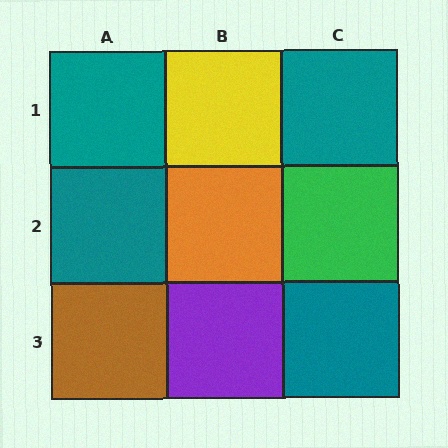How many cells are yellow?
1 cell is yellow.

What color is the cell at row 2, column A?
Teal.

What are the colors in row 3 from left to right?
Brown, purple, teal.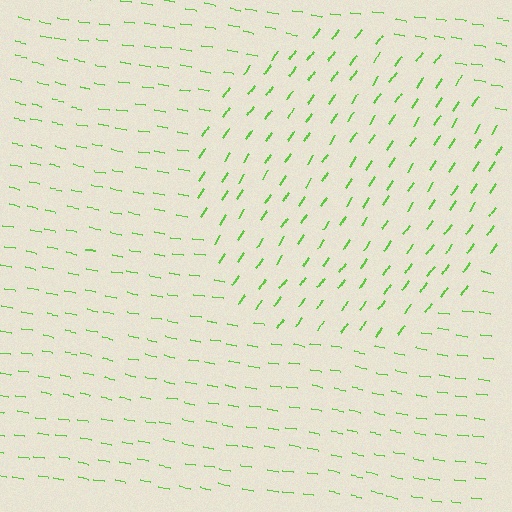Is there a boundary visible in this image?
Yes, there is a texture boundary formed by a change in line orientation.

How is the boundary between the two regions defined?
The boundary is defined purely by a change in line orientation (approximately 65 degrees difference). All lines are the same color and thickness.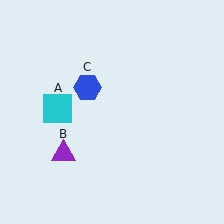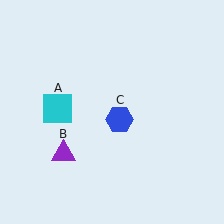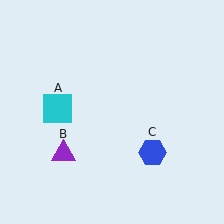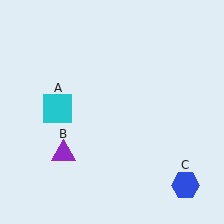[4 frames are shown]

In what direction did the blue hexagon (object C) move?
The blue hexagon (object C) moved down and to the right.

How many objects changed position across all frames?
1 object changed position: blue hexagon (object C).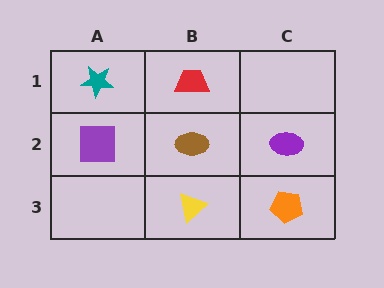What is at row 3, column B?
A yellow triangle.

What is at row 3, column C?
An orange pentagon.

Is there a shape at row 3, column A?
No, that cell is empty.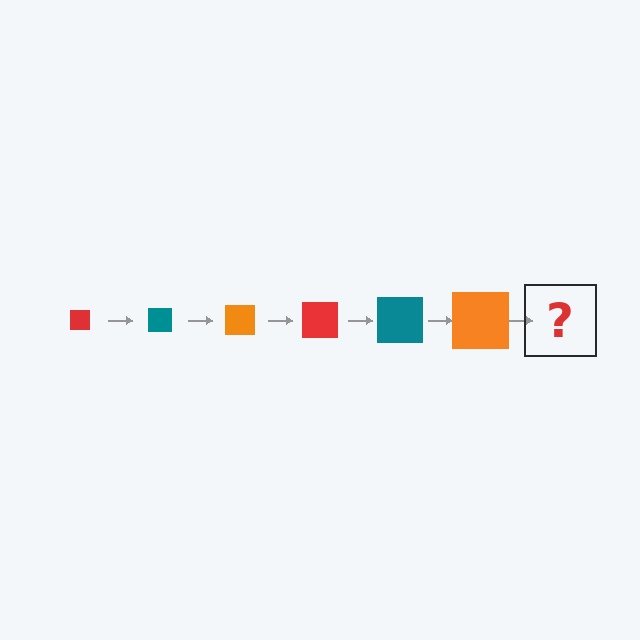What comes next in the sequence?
The next element should be a red square, larger than the previous one.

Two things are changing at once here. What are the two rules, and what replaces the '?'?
The two rules are that the square grows larger each step and the color cycles through red, teal, and orange. The '?' should be a red square, larger than the previous one.